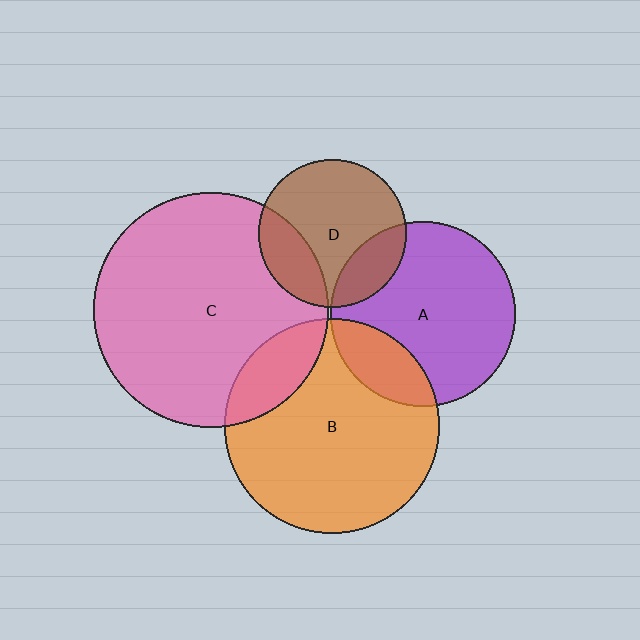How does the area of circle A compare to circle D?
Approximately 1.6 times.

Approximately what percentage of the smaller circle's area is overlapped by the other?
Approximately 20%.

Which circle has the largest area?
Circle C (pink).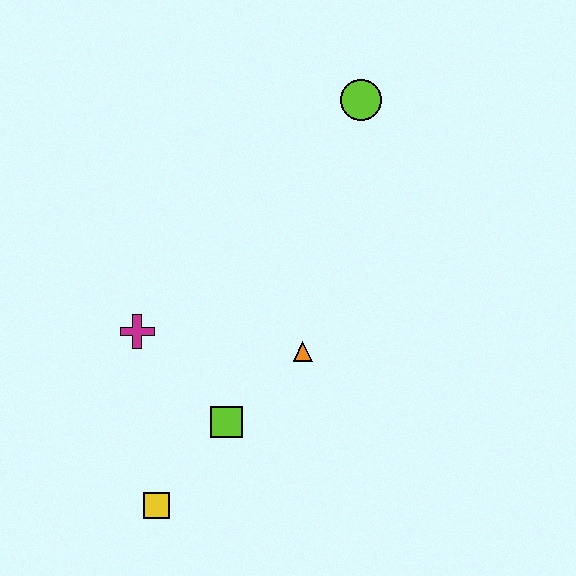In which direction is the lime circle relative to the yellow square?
The lime circle is above the yellow square.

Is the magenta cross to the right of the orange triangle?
No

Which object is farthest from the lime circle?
The yellow square is farthest from the lime circle.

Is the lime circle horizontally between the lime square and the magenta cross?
No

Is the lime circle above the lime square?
Yes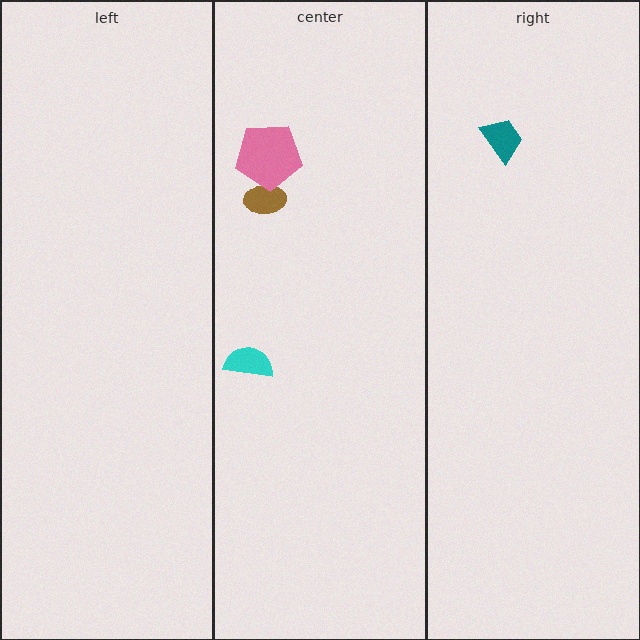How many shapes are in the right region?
1.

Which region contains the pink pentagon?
The center region.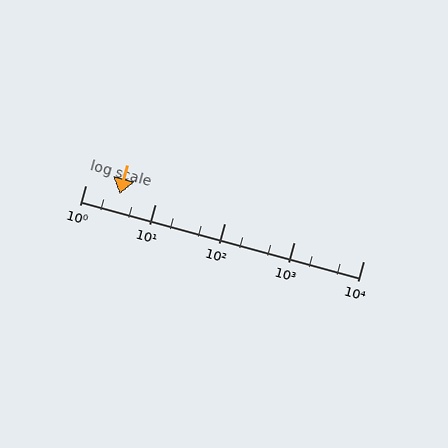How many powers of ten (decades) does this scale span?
The scale spans 4 decades, from 1 to 10000.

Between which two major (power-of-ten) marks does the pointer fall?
The pointer is between 1 and 10.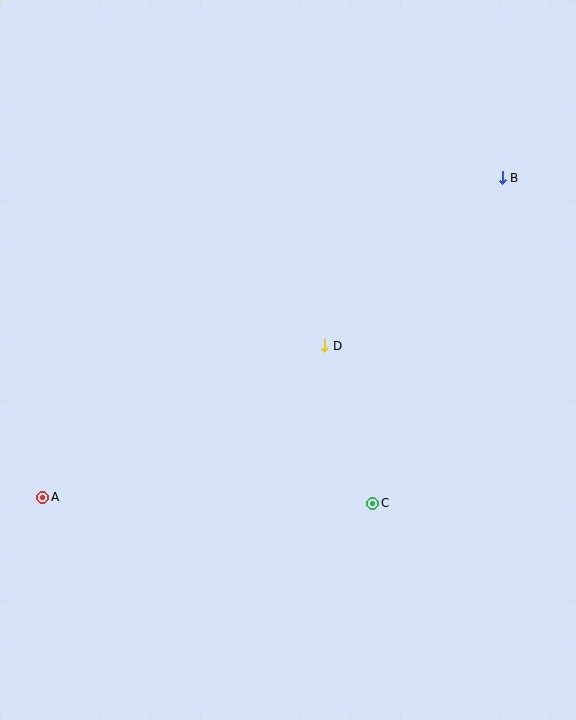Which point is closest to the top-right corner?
Point B is closest to the top-right corner.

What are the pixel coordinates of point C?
Point C is at (373, 503).